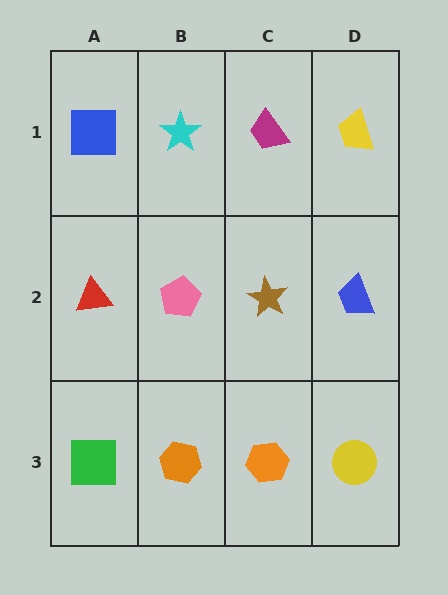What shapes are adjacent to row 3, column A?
A red triangle (row 2, column A), an orange hexagon (row 3, column B).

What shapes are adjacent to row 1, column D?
A blue trapezoid (row 2, column D), a magenta trapezoid (row 1, column C).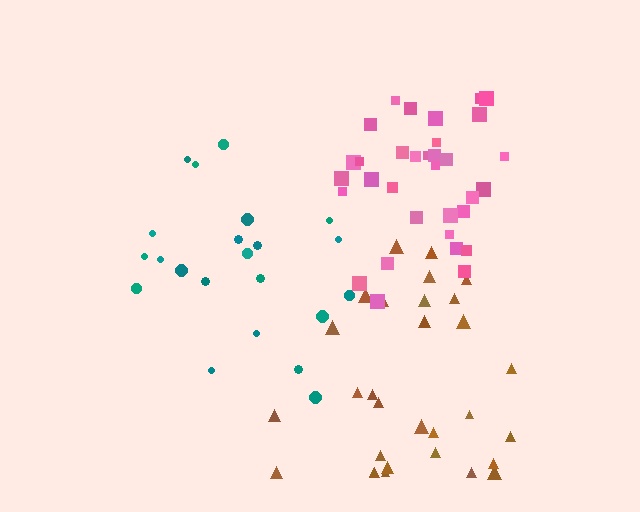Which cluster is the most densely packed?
Pink.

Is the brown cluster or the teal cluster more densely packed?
Brown.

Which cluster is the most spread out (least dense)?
Teal.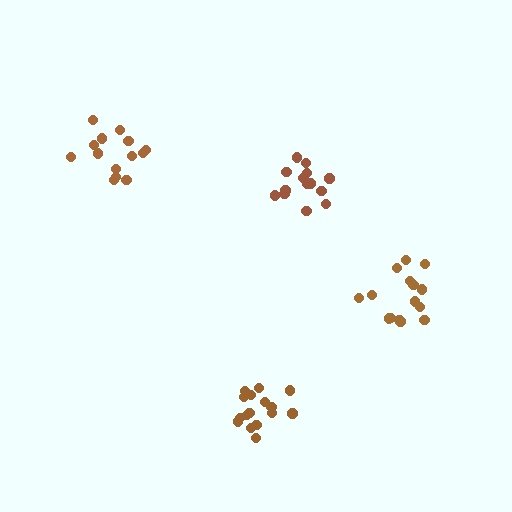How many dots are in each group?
Group 1: 16 dots, Group 2: 14 dots, Group 3: 14 dots, Group 4: 16 dots (60 total).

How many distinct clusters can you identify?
There are 4 distinct clusters.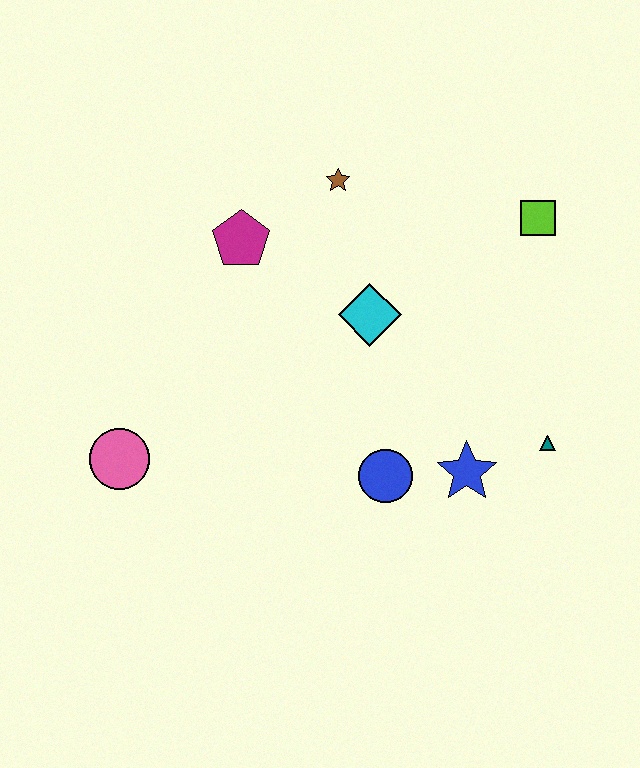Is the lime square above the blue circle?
Yes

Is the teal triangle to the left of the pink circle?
No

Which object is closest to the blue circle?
The blue star is closest to the blue circle.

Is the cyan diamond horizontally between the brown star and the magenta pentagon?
No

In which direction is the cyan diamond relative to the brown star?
The cyan diamond is below the brown star.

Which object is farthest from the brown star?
The pink circle is farthest from the brown star.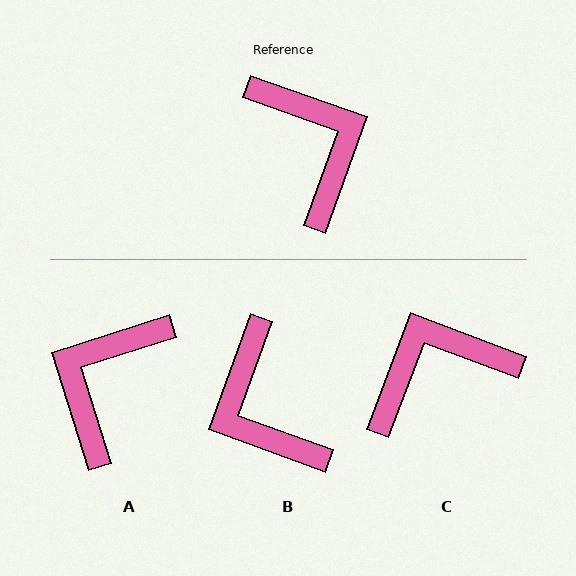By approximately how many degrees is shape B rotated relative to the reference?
Approximately 179 degrees counter-clockwise.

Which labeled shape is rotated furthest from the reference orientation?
B, about 179 degrees away.